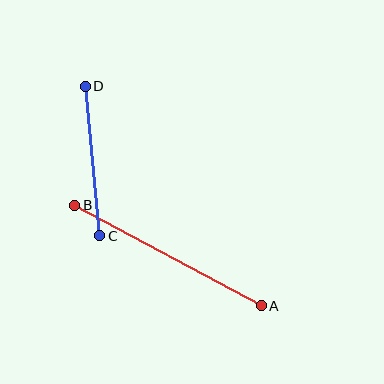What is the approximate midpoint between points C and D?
The midpoint is at approximately (93, 161) pixels.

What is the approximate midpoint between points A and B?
The midpoint is at approximately (168, 255) pixels.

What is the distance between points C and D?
The distance is approximately 150 pixels.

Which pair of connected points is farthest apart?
Points A and B are farthest apart.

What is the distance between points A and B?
The distance is approximately 212 pixels.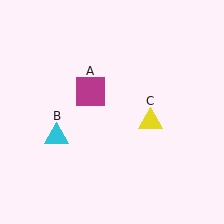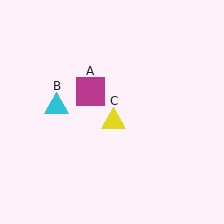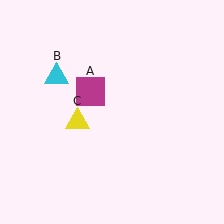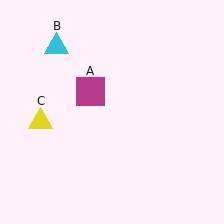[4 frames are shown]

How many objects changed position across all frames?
2 objects changed position: cyan triangle (object B), yellow triangle (object C).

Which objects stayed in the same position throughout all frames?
Magenta square (object A) remained stationary.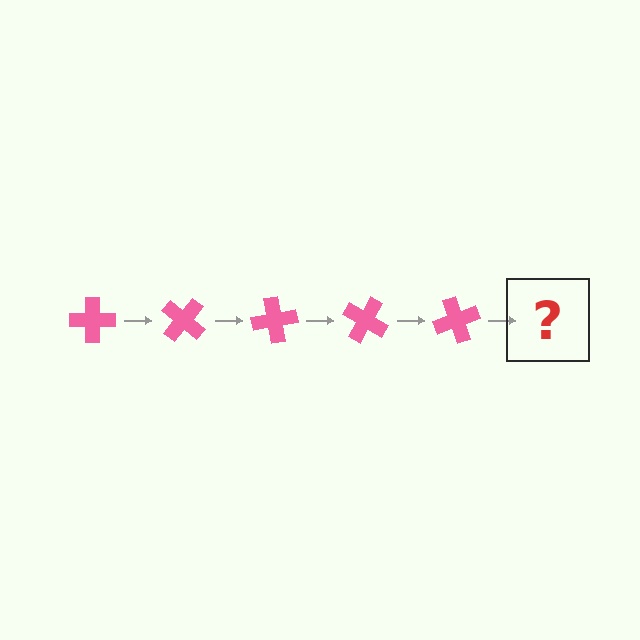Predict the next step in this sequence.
The next step is a pink cross rotated 200 degrees.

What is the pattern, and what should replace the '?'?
The pattern is that the cross rotates 40 degrees each step. The '?' should be a pink cross rotated 200 degrees.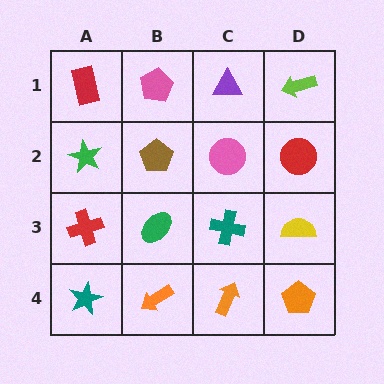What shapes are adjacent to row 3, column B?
A brown pentagon (row 2, column B), an orange arrow (row 4, column B), a red cross (row 3, column A), a teal cross (row 3, column C).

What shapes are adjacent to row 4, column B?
A green ellipse (row 3, column B), a teal star (row 4, column A), an orange arrow (row 4, column C).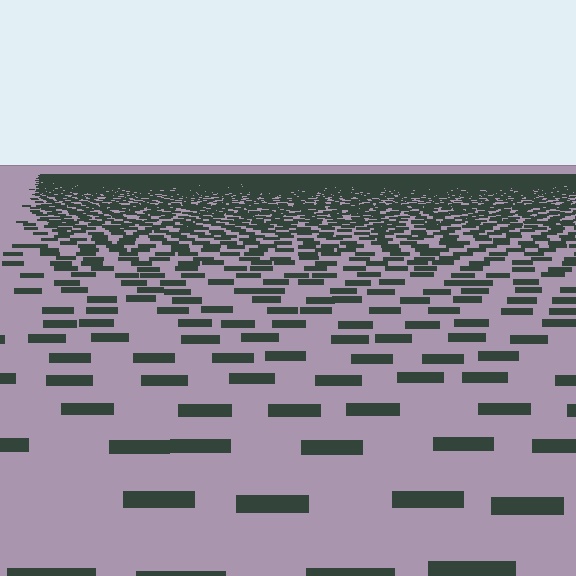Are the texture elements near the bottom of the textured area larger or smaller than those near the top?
Larger. Near the bottom, elements are closer to the viewer and appear at a bigger on-screen size.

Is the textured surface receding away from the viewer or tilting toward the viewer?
The surface is receding away from the viewer. Texture elements get smaller and denser toward the top.